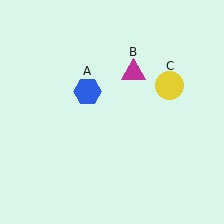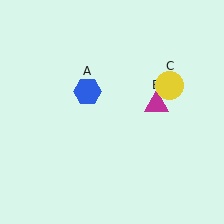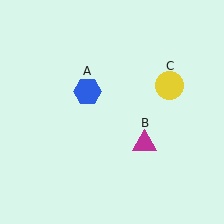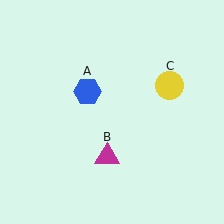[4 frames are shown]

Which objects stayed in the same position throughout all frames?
Blue hexagon (object A) and yellow circle (object C) remained stationary.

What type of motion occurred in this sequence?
The magenta triangle (object B) rotated clockwise around the center of the scene.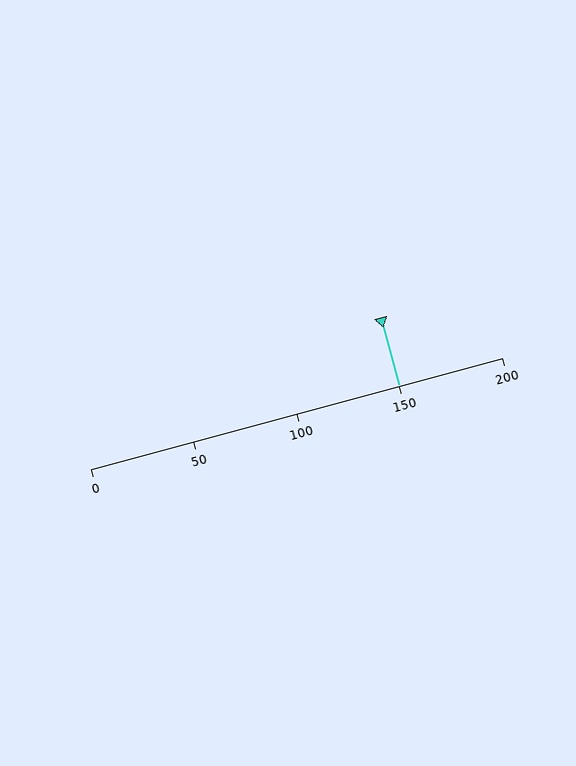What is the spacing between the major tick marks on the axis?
The major ticks are spaced 50 apart.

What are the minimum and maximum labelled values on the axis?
The axis runs from 0 to 200.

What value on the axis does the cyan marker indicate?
The marker indicates approximately 150.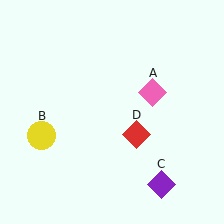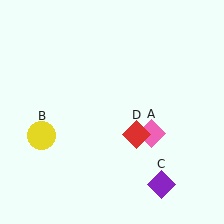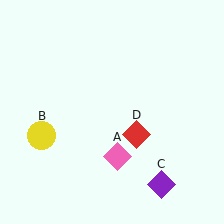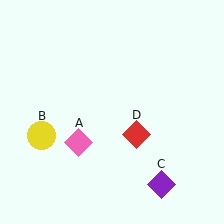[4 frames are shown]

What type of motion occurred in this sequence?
The pink diamond (object A) rotated clockwise around the center of the scene.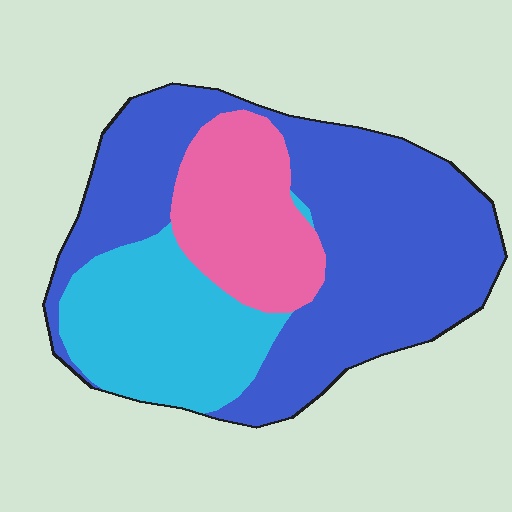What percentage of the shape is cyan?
Cyan covers around 25% of the shape.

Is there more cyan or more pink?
Cyan.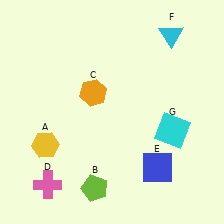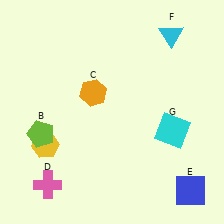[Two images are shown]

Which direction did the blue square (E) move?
The blue square (E) moved right.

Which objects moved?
The objects that moved are: the lime pentagon (B), the blue square (E).